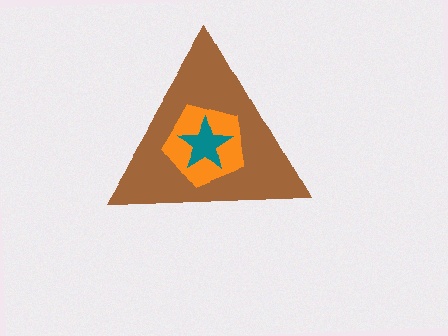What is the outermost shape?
The brown triangle.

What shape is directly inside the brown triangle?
The orange pentagon.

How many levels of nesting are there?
3.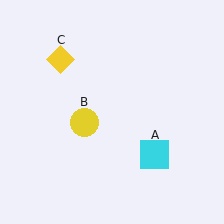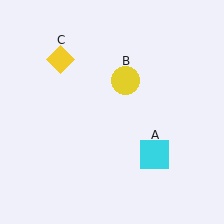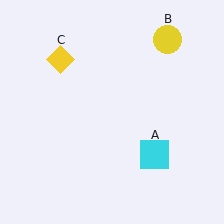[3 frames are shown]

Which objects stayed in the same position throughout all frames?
Cyan square (object A) and yellow diamond (object C) remained stationary.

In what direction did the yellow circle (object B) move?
The yellow circle (object B) moved up and to the right.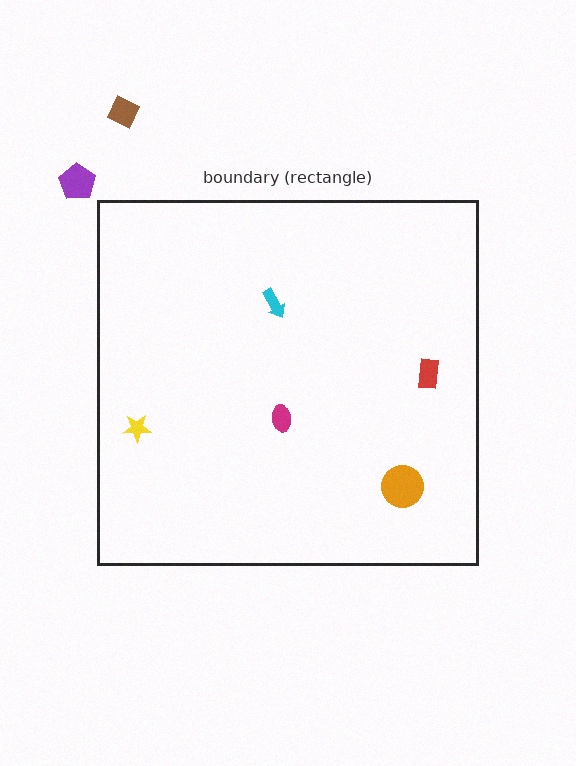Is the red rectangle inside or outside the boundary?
Inside.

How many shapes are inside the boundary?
5 inside, 2 outside.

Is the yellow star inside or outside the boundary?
Inside.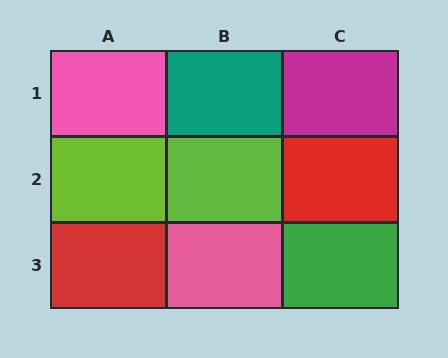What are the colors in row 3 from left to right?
Red, pink, green.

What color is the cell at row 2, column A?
Lime.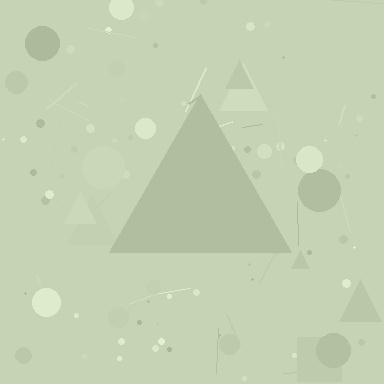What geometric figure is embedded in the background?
A triangle is embedded in the background.